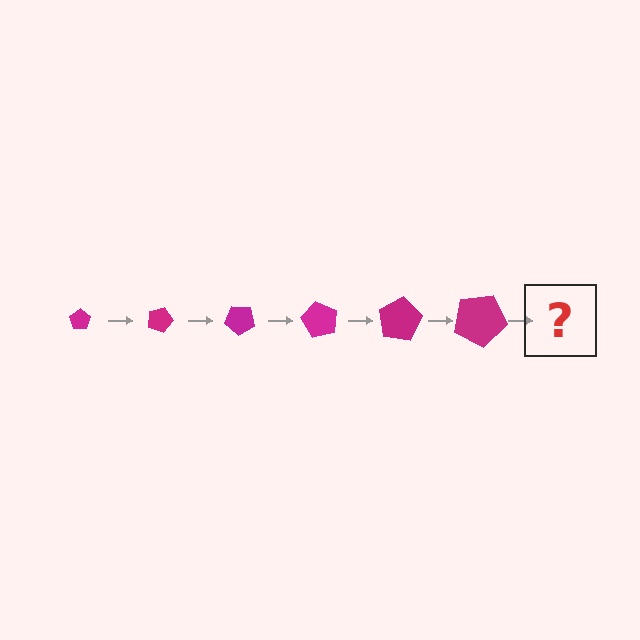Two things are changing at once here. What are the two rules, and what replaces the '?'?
The two rules are that the pentagon grows larger each step and it rotates 20 degrees each step. The '?' should be a pentagon, larger than the previous one and rotated 120 degrees from the start.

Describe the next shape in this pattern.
It should be a pentagon, larger than the previous one and rotated 120 degrees from the start.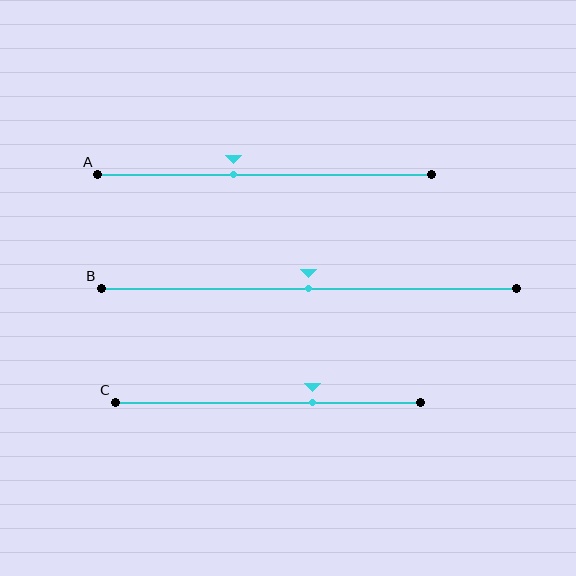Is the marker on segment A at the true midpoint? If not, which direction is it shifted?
No, the marker on segment A is shifted to the left by about 9% of the segment length.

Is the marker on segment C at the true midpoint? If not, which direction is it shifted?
No, the marker on segment C is shifted to the right by about 15% of the segment length.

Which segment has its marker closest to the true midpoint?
Segment B has its marker closest to the true midpoint.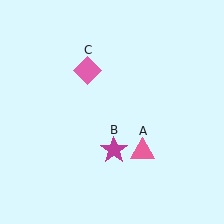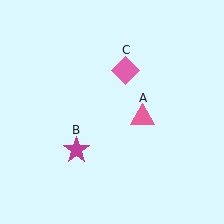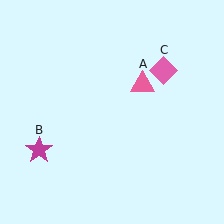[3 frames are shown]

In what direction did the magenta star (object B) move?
The magenta star (object B) moved left.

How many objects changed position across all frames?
3 objects changed position: pink triangle (object A), magenta star (object B), pink diamond (object C).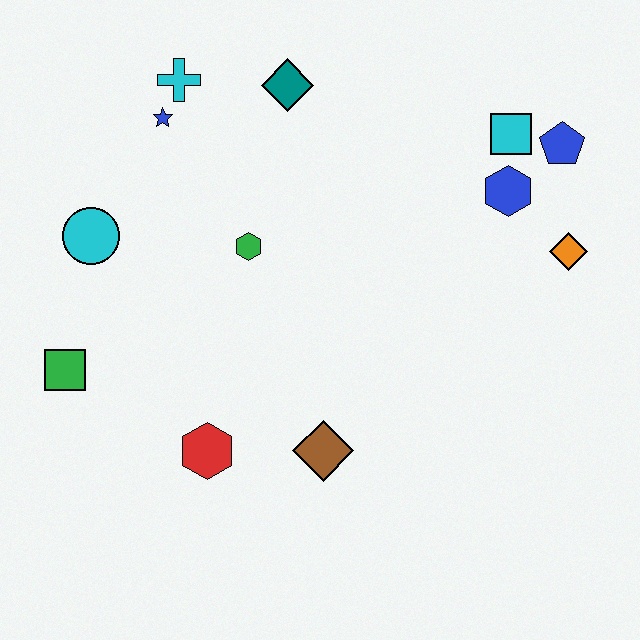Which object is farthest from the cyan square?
The green square is farthest from the cyan square.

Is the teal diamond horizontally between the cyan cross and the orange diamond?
Yes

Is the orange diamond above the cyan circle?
No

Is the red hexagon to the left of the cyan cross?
No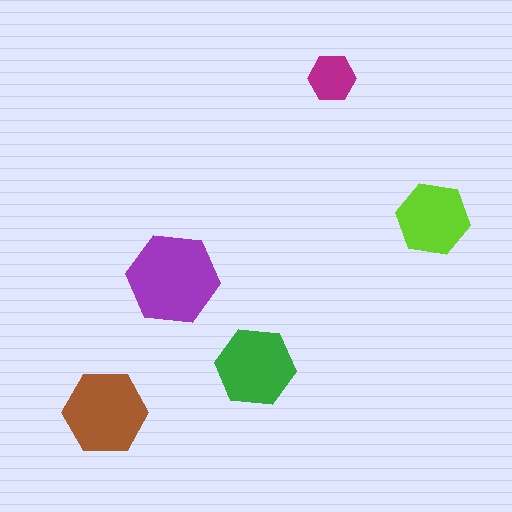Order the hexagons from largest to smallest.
the purple one, the brown one, the green one, the lime one, the magenta one.